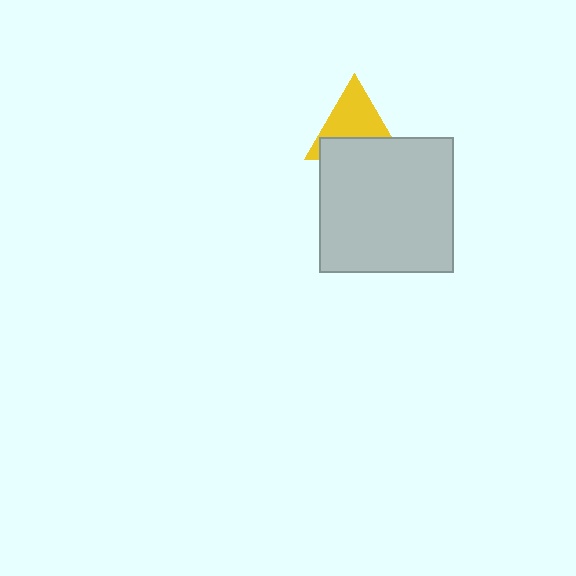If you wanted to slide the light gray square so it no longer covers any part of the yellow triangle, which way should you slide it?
Slide it down — that is the most direct way to separate the two shapes.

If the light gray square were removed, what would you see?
You would see the complete yellow triangle.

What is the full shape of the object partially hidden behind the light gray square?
The partially hidden object is a yellow triangle.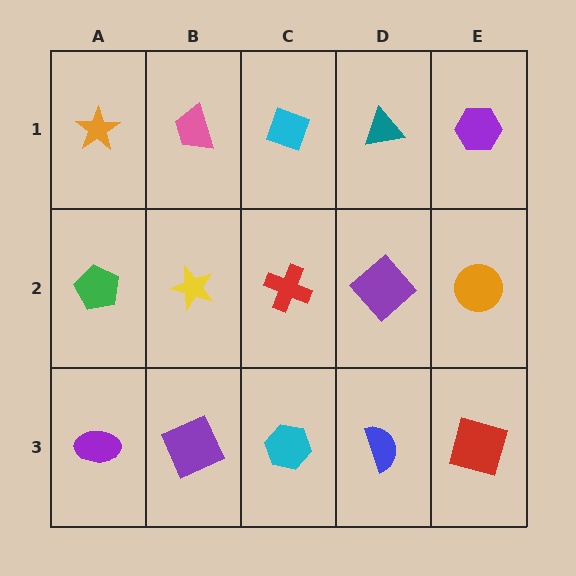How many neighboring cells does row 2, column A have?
3.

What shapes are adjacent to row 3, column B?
A yellow star (row 2, column B), a purple ellipse (row 3, column A), a cyan hexagon (row 3, column C).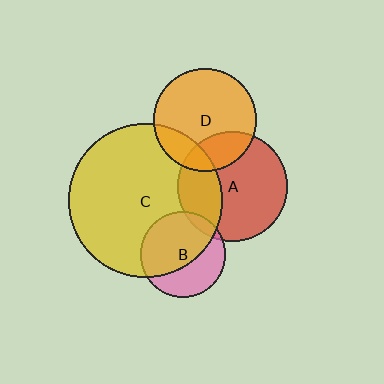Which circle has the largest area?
Circle C (yellow).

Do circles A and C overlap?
Yes.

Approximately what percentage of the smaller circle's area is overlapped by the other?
Approximately 30%.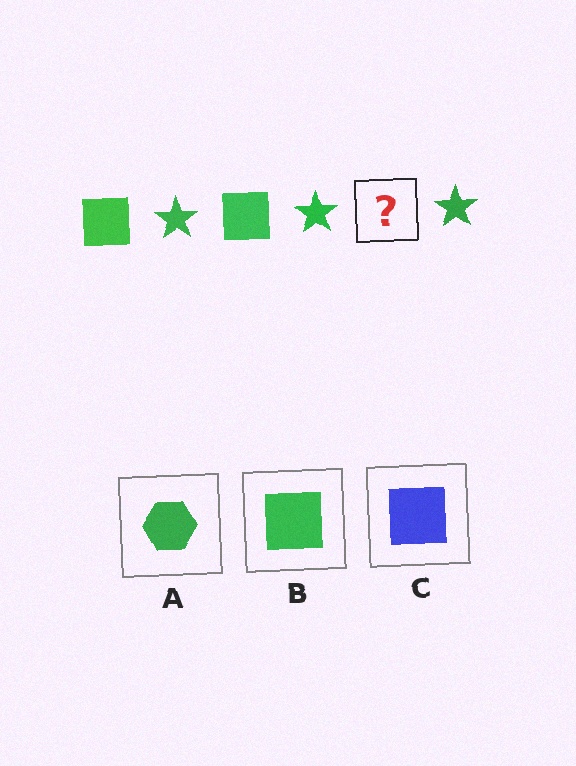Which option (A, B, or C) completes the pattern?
B.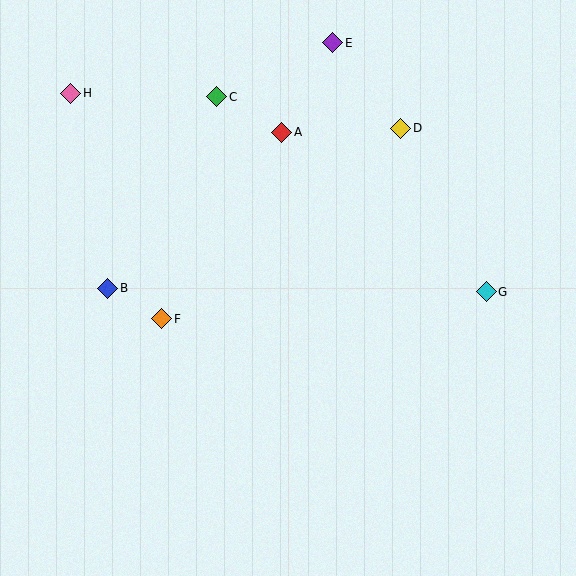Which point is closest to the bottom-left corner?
Point F is closest to the bottom-left corner.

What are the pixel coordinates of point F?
Point F is at (162, 319).